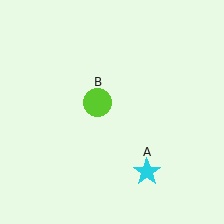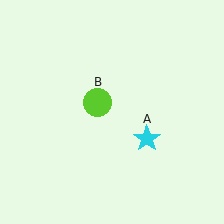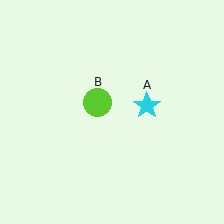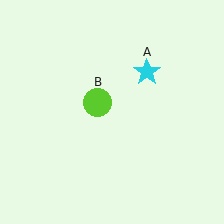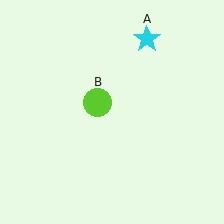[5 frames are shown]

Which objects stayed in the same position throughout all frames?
Lime circle (object B) remained stationary.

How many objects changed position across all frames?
1 object changed position: cyan star (object A).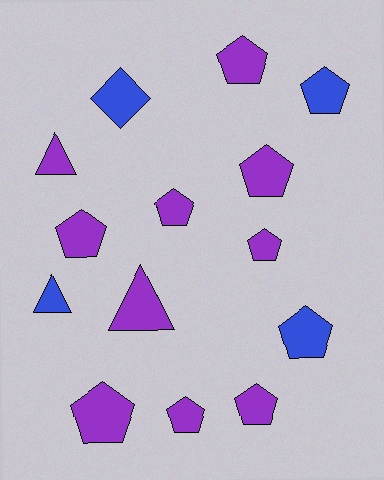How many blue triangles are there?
There is 1 blue triangle.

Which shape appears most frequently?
Pentagon, with 10 objects.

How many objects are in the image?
There are 14 objects.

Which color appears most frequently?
Purple, with 10 objects.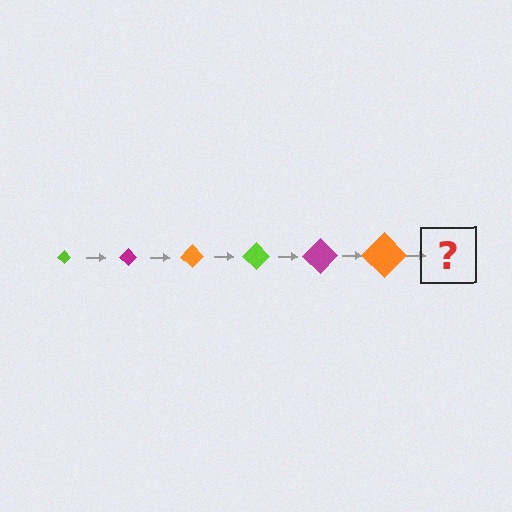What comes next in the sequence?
The next element should be a lime diamond, larger than the previous one.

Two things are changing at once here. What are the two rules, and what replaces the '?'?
The two rules are that the diamond grows larger each step and the color cycles through lime, magenta, and orange. The '?' should be a lime diamond, larger than the previous one.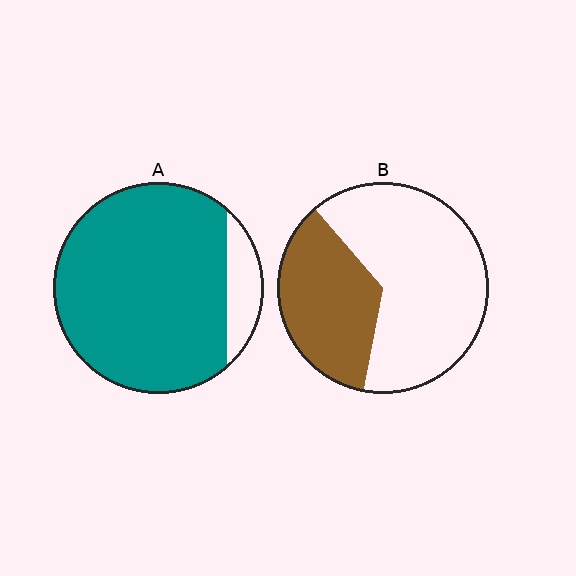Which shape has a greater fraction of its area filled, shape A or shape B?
Shape A.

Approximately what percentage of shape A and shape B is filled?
A is approximately 90% and B is approximately 35%.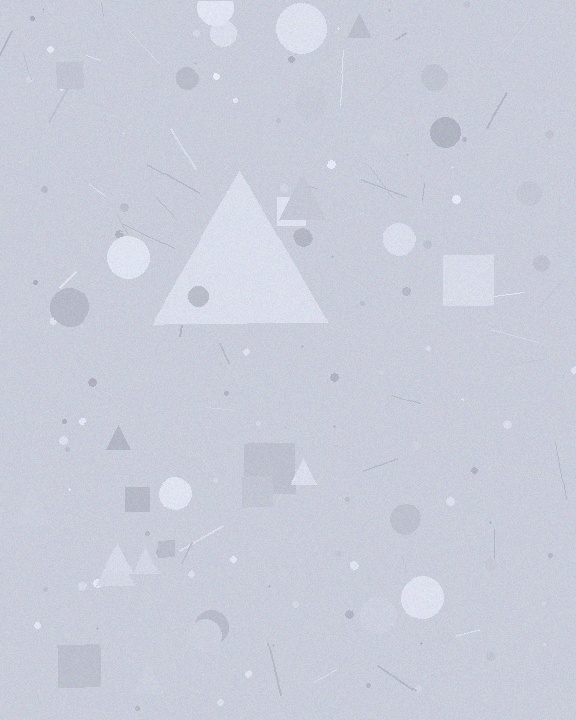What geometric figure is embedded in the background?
A triangle is embedded in the background.